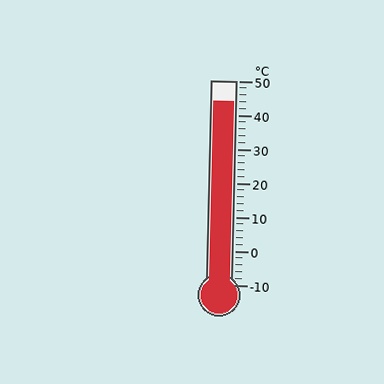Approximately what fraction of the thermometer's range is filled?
The thermometer is filled to approximately 90% of its range.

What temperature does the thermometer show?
The thermometer shows approximately 44°C.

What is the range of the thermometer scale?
The thermometer scale ranges from -10°C to 50°C.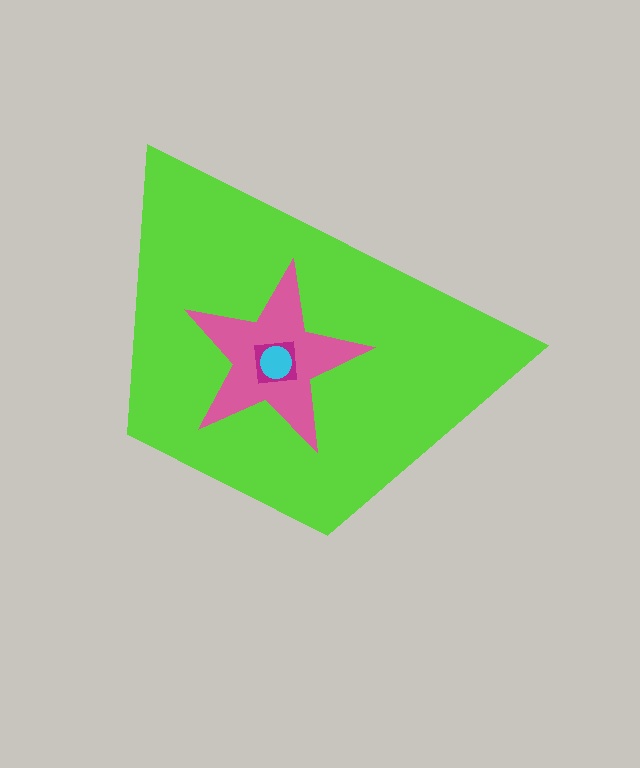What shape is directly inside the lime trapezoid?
The pink star.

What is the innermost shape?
The cyan circle.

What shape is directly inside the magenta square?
The cyan circle.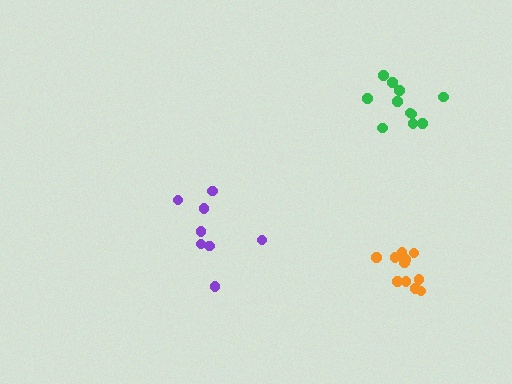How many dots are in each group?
Group 1: 8 dots, Group 2: 11 dots, Group 3: 11 dots (30 total).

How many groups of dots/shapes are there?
There are 3 groups.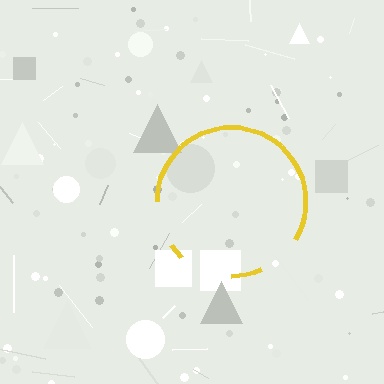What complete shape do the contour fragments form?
The contour fragments form a circle.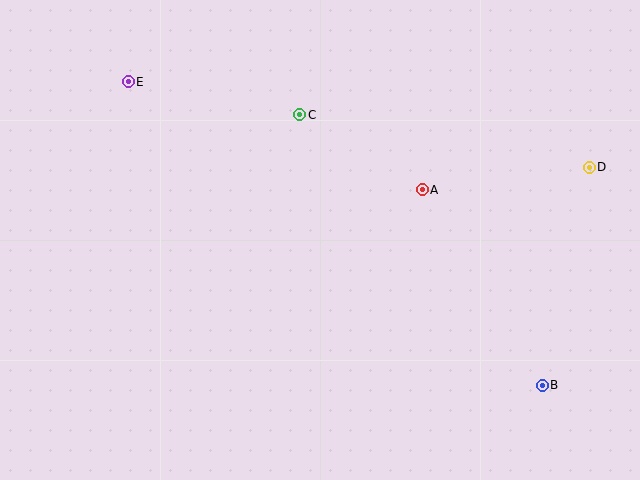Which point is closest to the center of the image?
Point A at (422, 190) is closest to the center.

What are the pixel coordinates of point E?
Point E is at (128, 82).